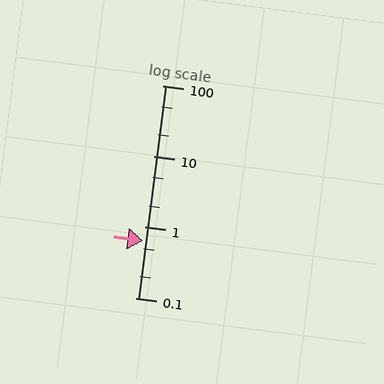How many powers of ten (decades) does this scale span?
The scale spans 3 decades, from 0.1 to 100.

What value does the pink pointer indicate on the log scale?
The pointer indicates approximately 0.64.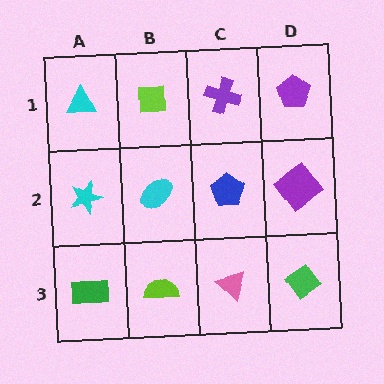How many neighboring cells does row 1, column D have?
2.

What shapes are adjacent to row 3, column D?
A purple diamond (row 2, column D), a pink triangle (row 3, column C).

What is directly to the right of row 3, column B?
A pink triangle.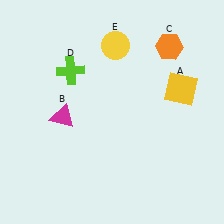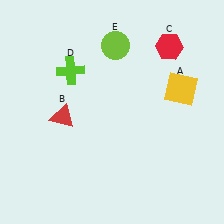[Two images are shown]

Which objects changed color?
B changed from magenta to red. C changed from orange to red. E changed from yellow to lime.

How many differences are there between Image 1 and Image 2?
There are 3 differences between the two images.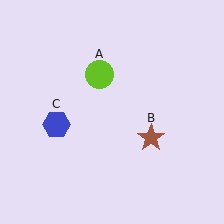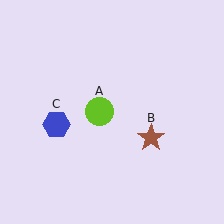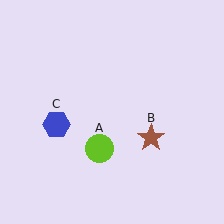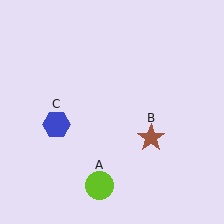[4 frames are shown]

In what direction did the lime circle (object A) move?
The lime circle (object A) moved down.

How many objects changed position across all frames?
1 object changed position: lime circle (object A).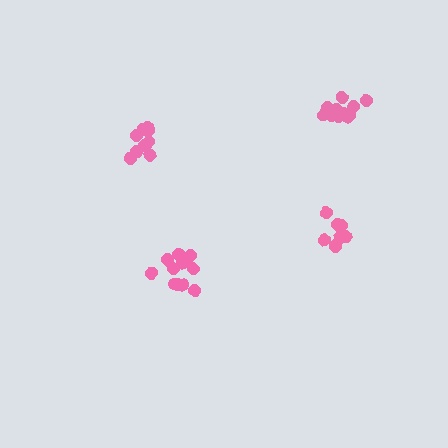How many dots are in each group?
Group 1: 9 dots, Group 2: 12 dots, Group 3: 9 dots, Group 4: 13 dots (43 total).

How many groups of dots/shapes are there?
There are 4 groups.